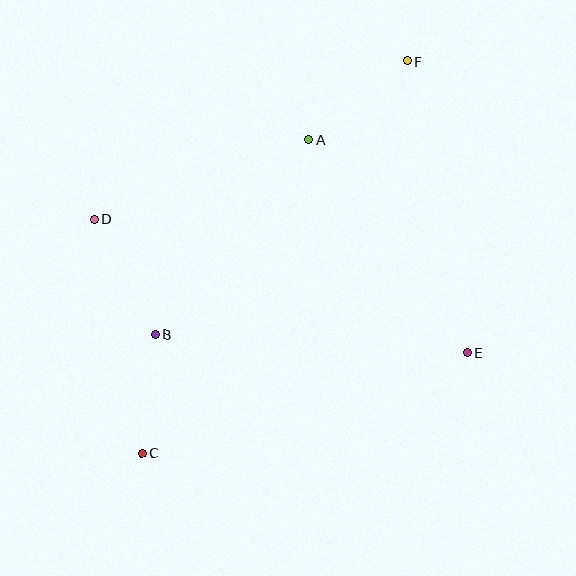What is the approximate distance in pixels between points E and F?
The distance between E and F is approximately 297 pixels.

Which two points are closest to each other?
Points B and C are closest to each other.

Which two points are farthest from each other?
Points C and F are farthest from each other.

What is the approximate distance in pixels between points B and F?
The distance between B and F is approximately 372 pixels.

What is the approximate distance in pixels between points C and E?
The distance between C and E is approximately 340 pixels.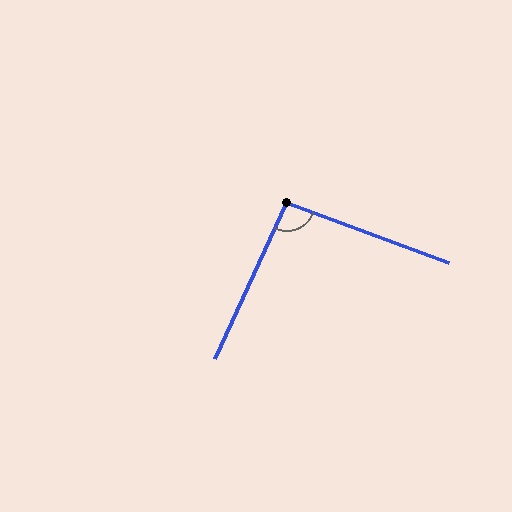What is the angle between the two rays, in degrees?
Approximately 95 degrees.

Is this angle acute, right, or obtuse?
It is approximately a right angle.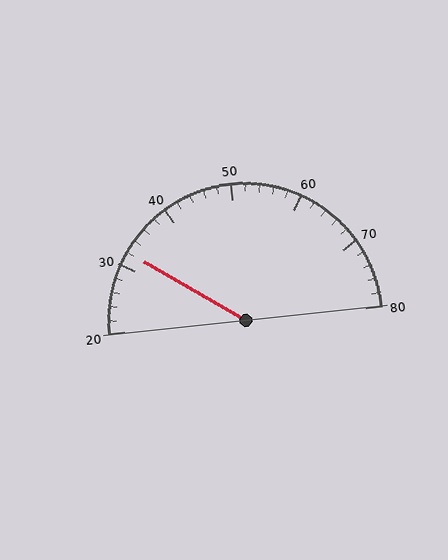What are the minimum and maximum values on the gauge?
The gauge ranges from 20 to 80.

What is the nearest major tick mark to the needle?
The nearest major tick mark is 30.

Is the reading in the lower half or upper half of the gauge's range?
The reading is in the lower half of the range (20 to 80).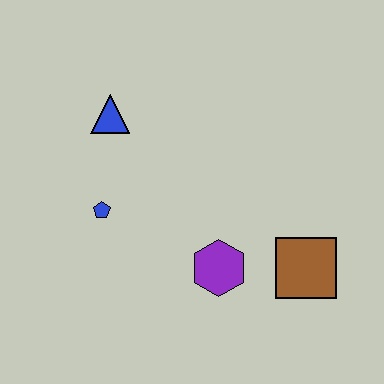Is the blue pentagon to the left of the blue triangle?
Yes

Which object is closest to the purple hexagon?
The brown square is closest to the purple hexagon.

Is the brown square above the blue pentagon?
No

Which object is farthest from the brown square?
The blue triangle is farthest from the brown square.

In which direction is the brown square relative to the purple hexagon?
The brown square is to the right of the purple hexagon.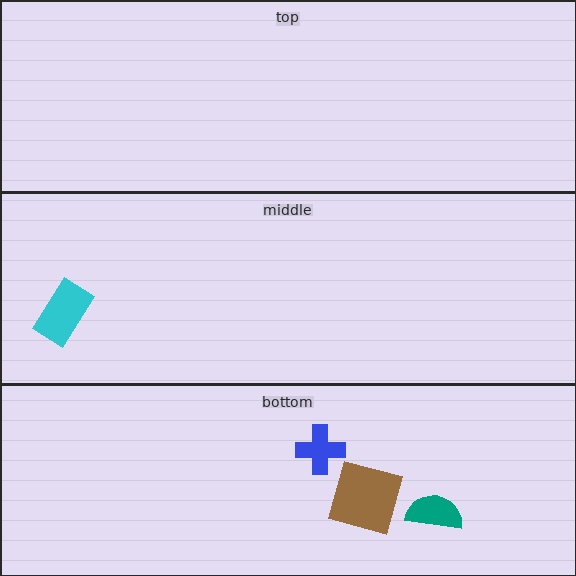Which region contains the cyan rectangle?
The middle region.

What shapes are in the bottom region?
The blue cross, the teal semicircle, the brown square.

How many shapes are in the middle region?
1.